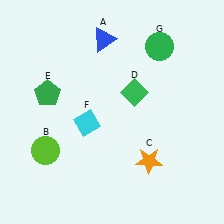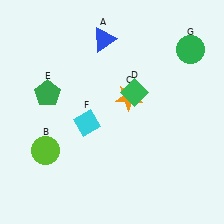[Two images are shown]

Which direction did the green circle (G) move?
The green circle (G) moved right.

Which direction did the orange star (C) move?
The orange star (C) moved up.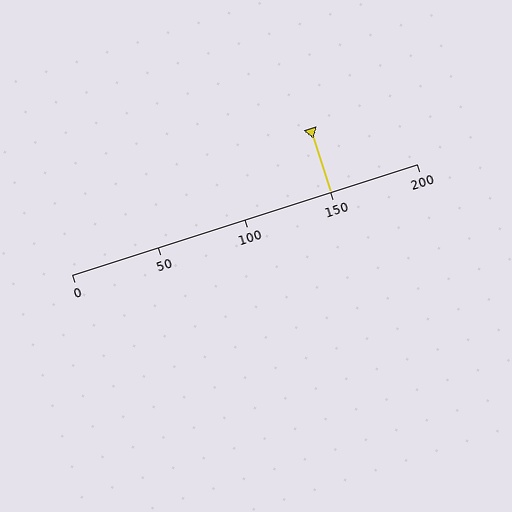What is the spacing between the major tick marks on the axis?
The major ticks are spaced 50 apart.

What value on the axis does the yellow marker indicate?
The marker indicates approximately 150.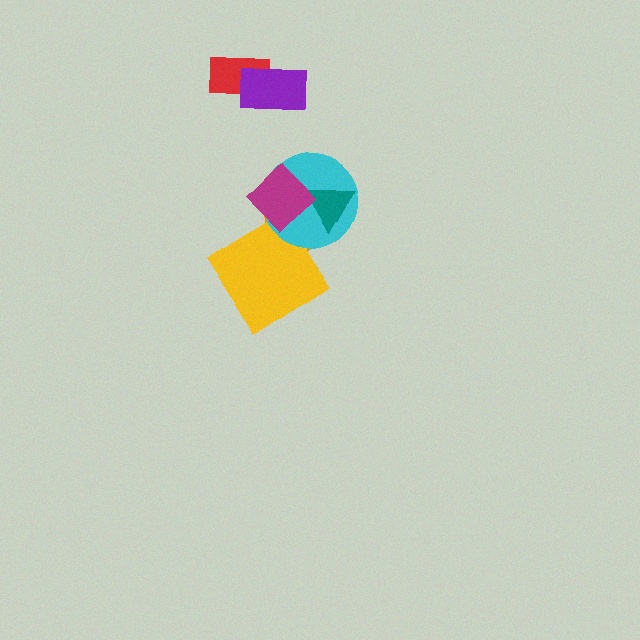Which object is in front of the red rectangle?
The purple rectangle is in front of the red rectangle.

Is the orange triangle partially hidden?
Yes, it is partially covered by another shape.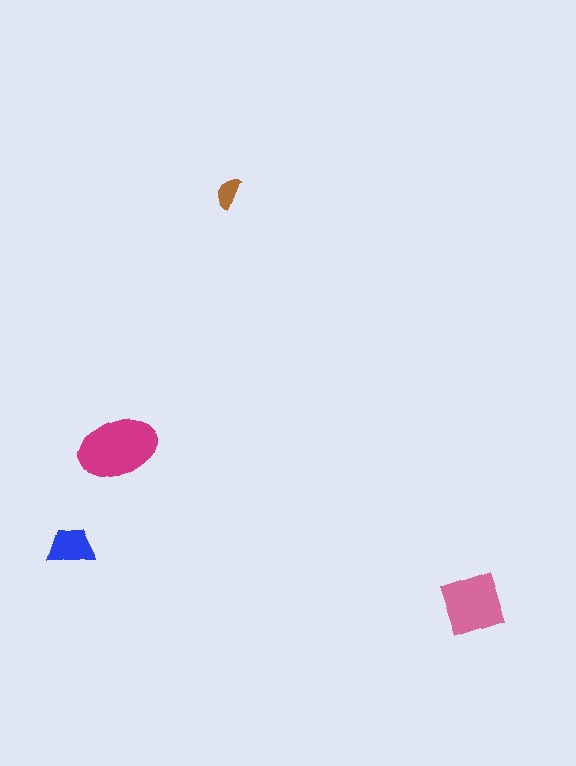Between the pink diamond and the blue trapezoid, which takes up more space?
The pink diamond.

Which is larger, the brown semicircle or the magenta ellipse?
The magenta ellipse.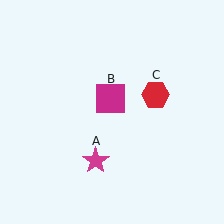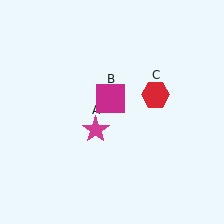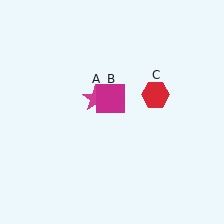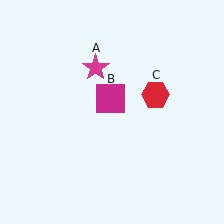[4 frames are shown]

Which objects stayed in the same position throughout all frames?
Magenta square (object B) and red hexagon (object C) remained stationary.